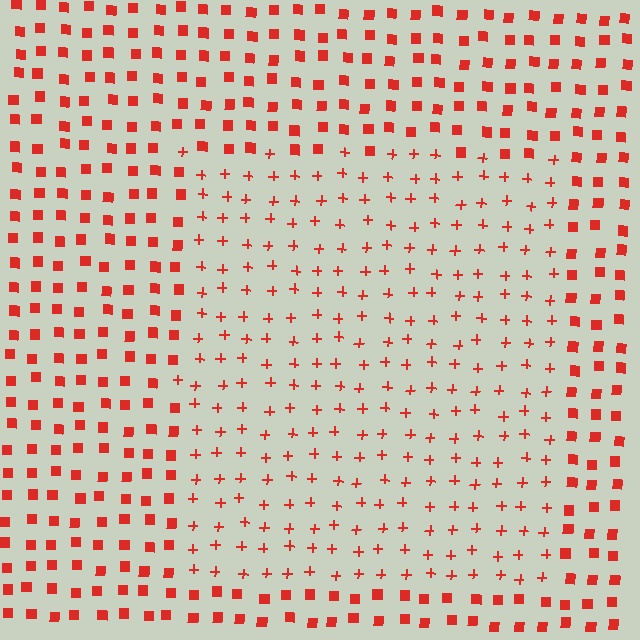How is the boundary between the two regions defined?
The boundary is defined by a change in element shape: plus signs inside vs. squares outside. All elements share the same color and spacing.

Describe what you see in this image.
The image is filled with small red elements arranged in a uniform grid. A rectangle-shaped region contains plus signs, while the surrounding area contains squares. The boundary is defined purely by the change in element shape.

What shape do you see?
I see a rectangle.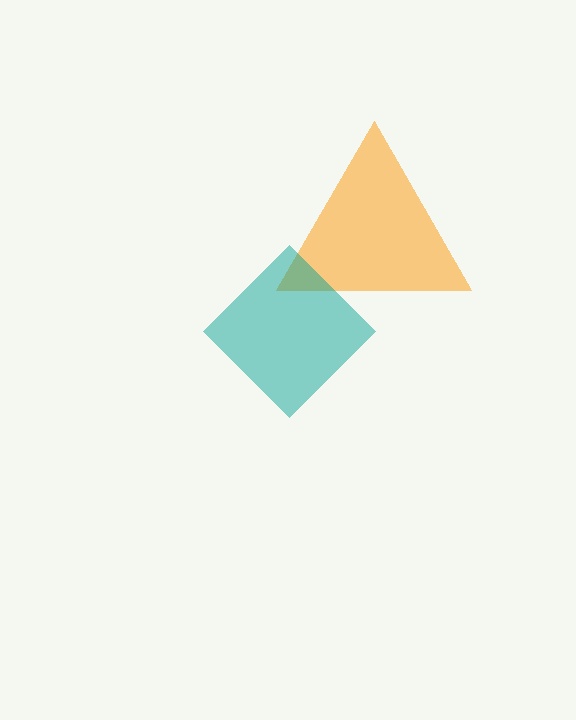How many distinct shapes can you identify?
There are 2 distinct shapes: an orange triangle, a teal diamond.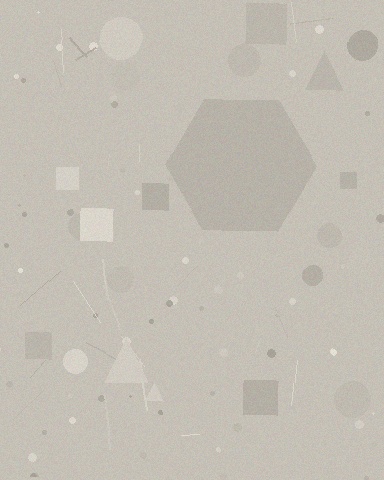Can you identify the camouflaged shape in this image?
The camouflaged shape is a hexagon.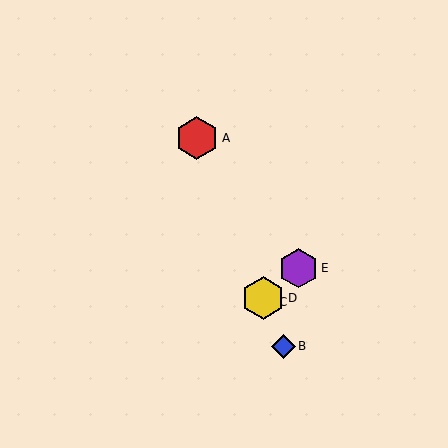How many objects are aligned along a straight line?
4 objects (A, B, C, D) are aligned along a straight line.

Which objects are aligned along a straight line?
Objects A, B, C, D are aligned along a straight line.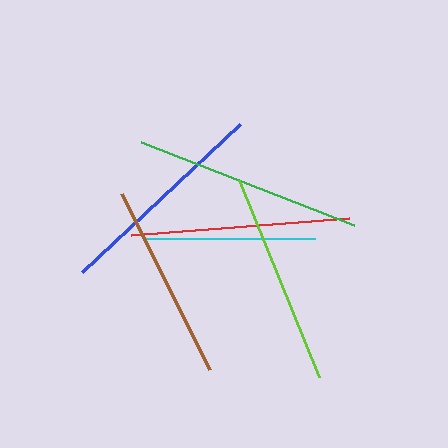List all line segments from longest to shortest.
From longest to shortest: green, red, blue, lime, brown, cyan.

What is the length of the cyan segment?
The cyan segment is approximately 171 pixels long.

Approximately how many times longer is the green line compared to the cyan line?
The green line is approximately 1.3 times the length of the cyan line.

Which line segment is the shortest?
The cyan line is the shortest at approximately 171 pixels.